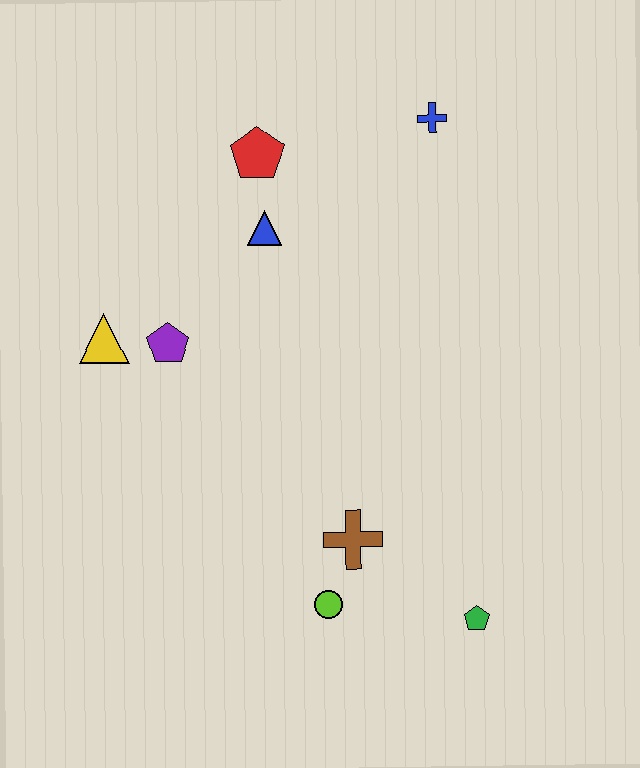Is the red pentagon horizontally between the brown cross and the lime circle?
No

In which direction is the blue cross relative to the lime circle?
The blue cross is above the lime circle.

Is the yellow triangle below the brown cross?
No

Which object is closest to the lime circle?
The brown cross is closest to the lime circle.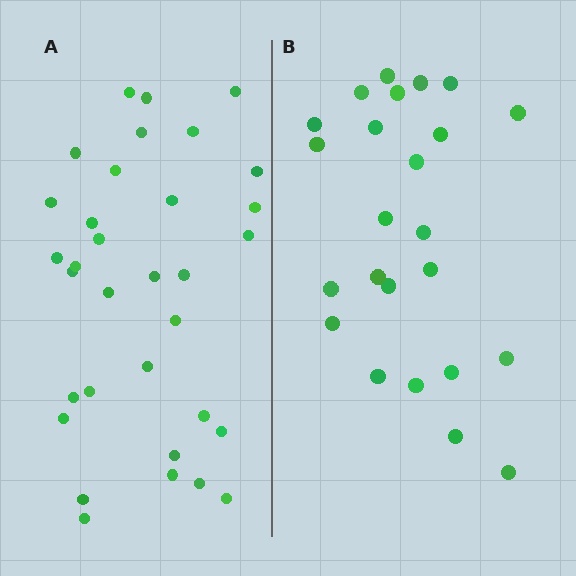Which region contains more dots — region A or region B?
Region A (the left region) has more dots.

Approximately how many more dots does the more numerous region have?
Region A has roughly 8 or so more dots than region B.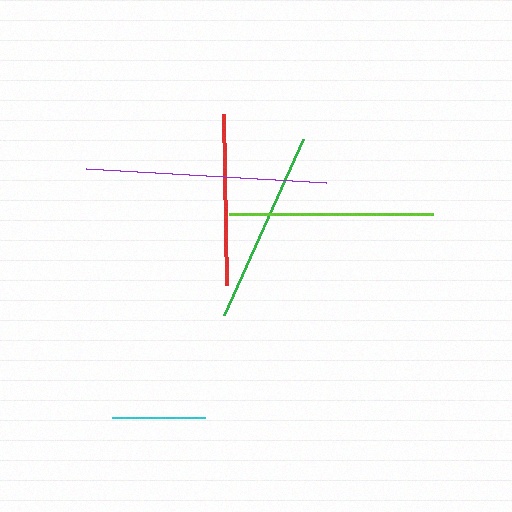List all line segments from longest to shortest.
From longest to shortest: purple, lime, green, red, cyan.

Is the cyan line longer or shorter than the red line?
The red line is longer than the cyan line.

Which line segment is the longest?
The purple line is the longest at approximately 240 pixels.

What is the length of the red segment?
The red segment is approximately 171 pixels long.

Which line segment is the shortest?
The cyan line is the shortest at approximately 94 pixels.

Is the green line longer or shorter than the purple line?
The purple line is longer than the green line.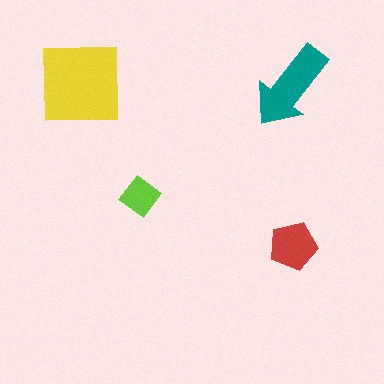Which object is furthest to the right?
The red pentagon is rightmost.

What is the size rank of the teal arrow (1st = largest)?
2nd.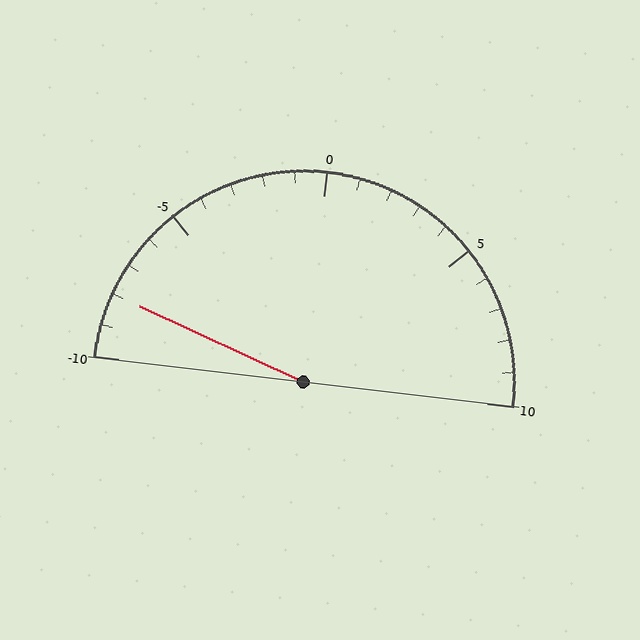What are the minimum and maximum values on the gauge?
The gauge ranges from -10 to 10.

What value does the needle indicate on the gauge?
The needle indicates approximately -8.